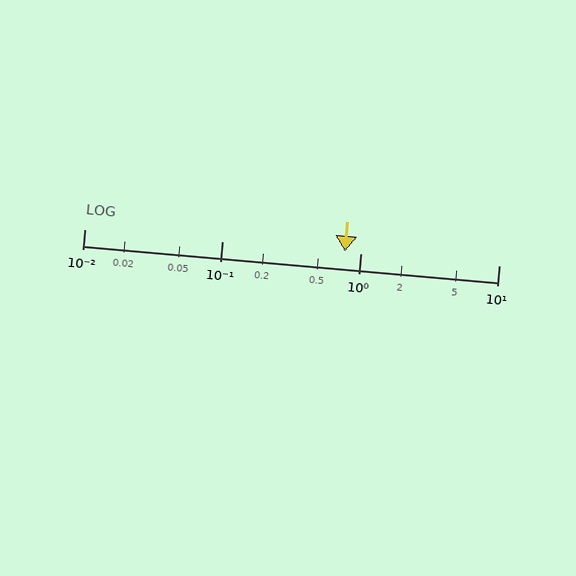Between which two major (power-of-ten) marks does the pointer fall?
The pointer is between 0.1 and 1.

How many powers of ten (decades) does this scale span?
The scale spans 3 decades, from 0.01 to 10.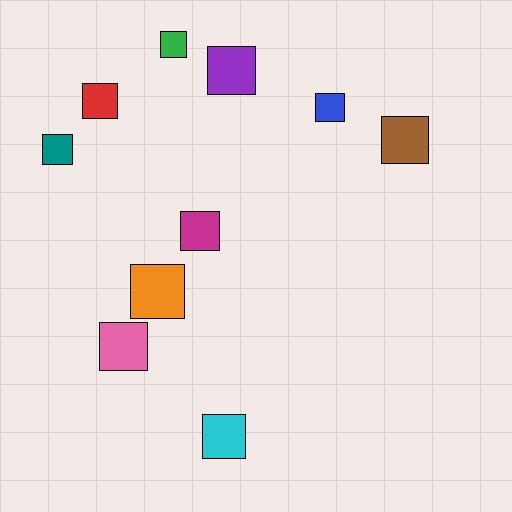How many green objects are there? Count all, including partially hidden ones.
There is 1 green object.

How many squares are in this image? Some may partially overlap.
There are 10 squares.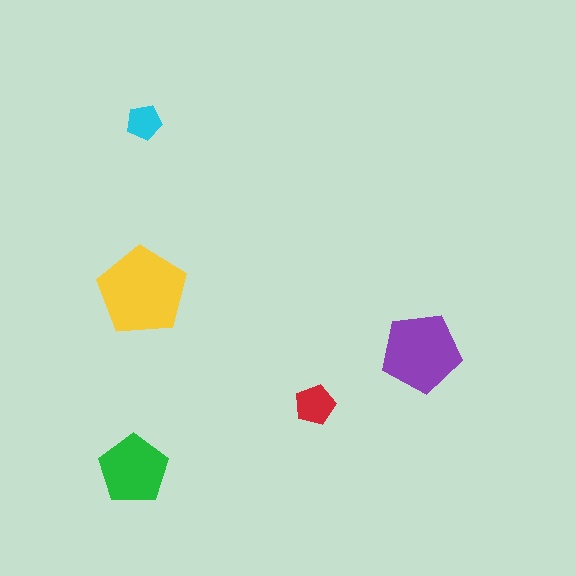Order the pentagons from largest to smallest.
the yellow one, the purple one, the green one, the red one, the cyan one.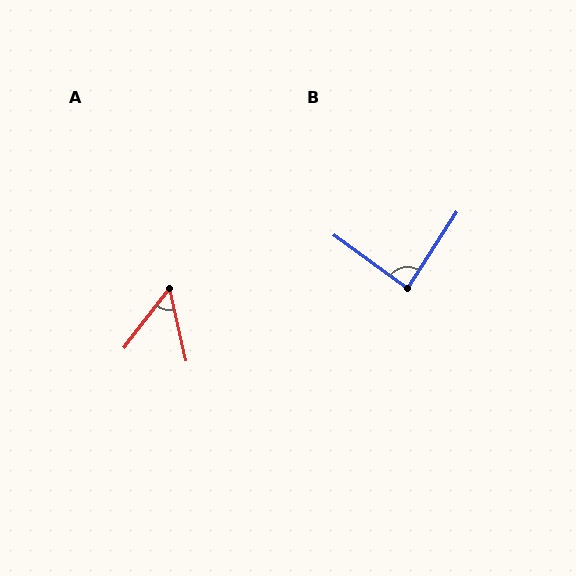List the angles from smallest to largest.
A (50°), B (87°).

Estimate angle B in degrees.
Approximately 87 degrees.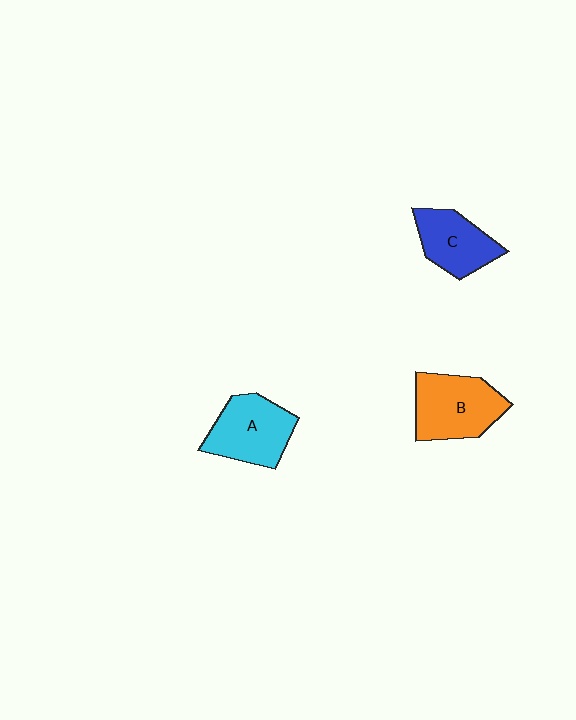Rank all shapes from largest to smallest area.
From largest to smallest: B (orange), A (cyan), C (blue).